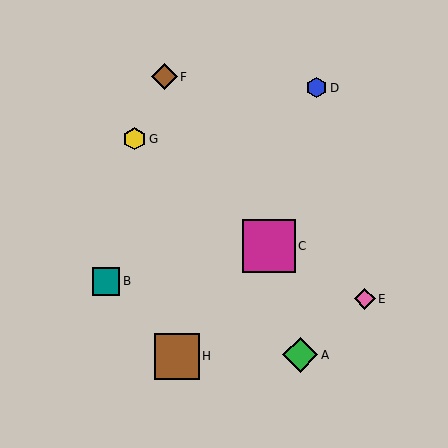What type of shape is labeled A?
Shape A is a green diamond.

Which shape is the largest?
The magenta square (labeled C) is the largest.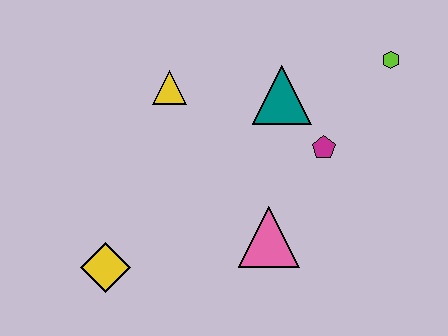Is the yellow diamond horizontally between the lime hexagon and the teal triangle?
No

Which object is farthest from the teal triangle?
The yellow diamond is farthest from the teal triangle.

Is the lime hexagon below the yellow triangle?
No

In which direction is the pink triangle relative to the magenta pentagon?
The pink triangle is below the magenta pentagon.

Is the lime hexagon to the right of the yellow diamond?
Yes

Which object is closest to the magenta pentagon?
The teal triangle is closest to the magenta pentagon.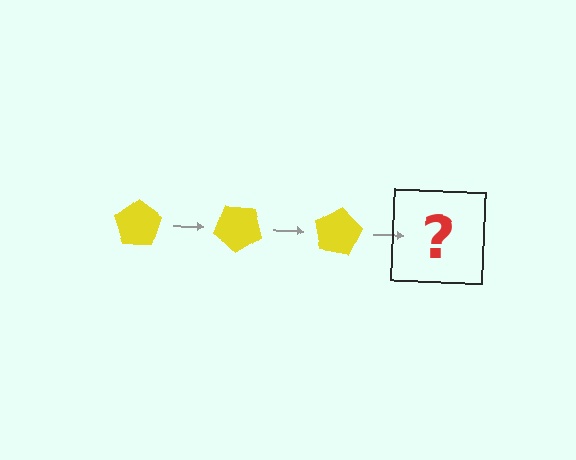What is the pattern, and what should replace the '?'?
The pattern is that the pentagon rotates 40 degrees each step. The '?' should be a yellow pentagon rotated 120 degrees.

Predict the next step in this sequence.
The next step is a yellow pentagon rotated 120 degrees.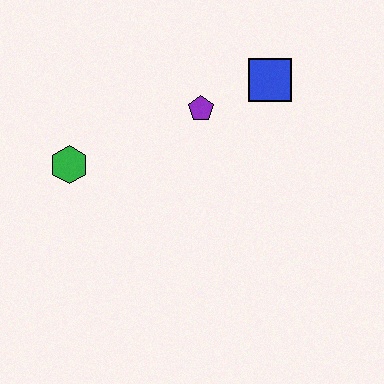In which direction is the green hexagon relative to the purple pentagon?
The green hexagon is to the left of the purple pentagon.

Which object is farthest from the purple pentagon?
The green hexagon is farthest from the purple pentagon.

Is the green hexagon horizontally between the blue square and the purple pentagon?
No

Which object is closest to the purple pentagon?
The blue square is closest to the purple pentagon.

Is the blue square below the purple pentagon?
No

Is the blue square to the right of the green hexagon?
Yes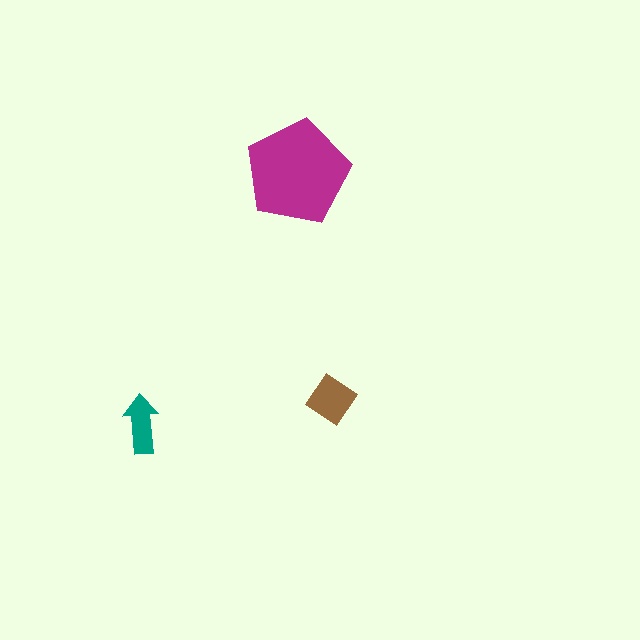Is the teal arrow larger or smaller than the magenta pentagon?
Smaller.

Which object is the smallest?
The teal arrow.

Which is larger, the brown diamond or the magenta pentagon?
The magenta pentagon.